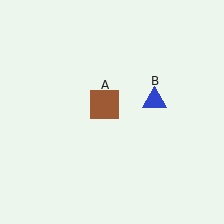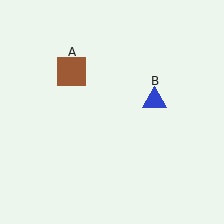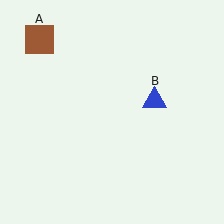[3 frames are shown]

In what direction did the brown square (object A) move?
The brown square (object A) moved up and to the left.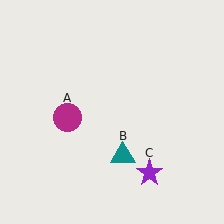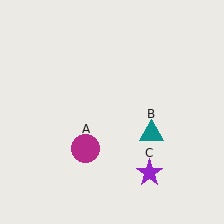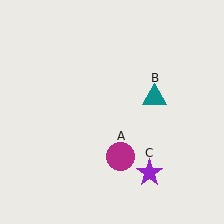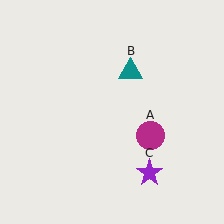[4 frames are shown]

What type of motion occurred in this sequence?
The magenta circle (object A), teal triangle (object B) rotated counterclockwise around the center of the scene.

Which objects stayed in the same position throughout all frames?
Purple star (object C) remained stationary.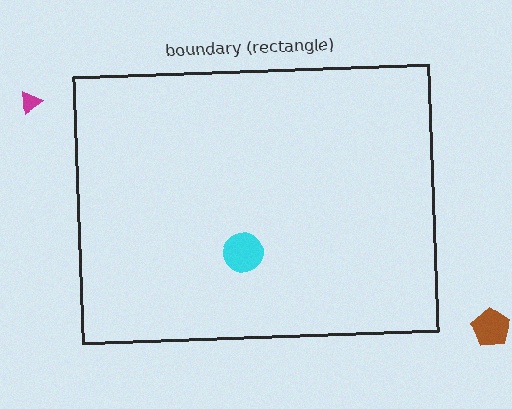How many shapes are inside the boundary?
1 inside, 2 outside.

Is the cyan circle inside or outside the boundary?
Inside.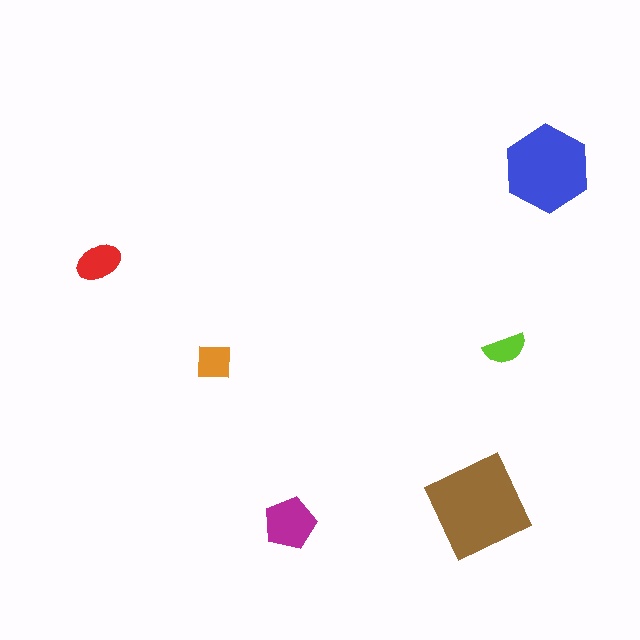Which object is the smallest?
The lime semicircle.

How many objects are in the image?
There are 6 objects in the image.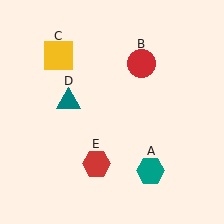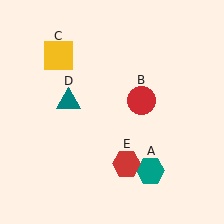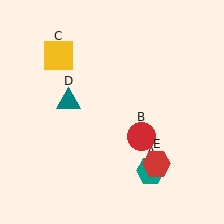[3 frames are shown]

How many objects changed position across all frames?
2 objects changed position: red circle (object B), red hexagon (object E).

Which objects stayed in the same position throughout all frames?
Teal hexagon (object A) and yellow square (object C) and teal triangle (object D) remained stationary.